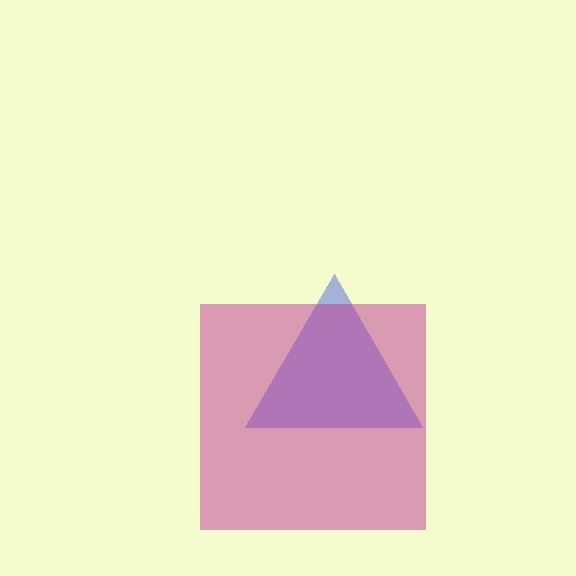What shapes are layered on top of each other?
The layered shapes are: a blue triangle, a magenta square.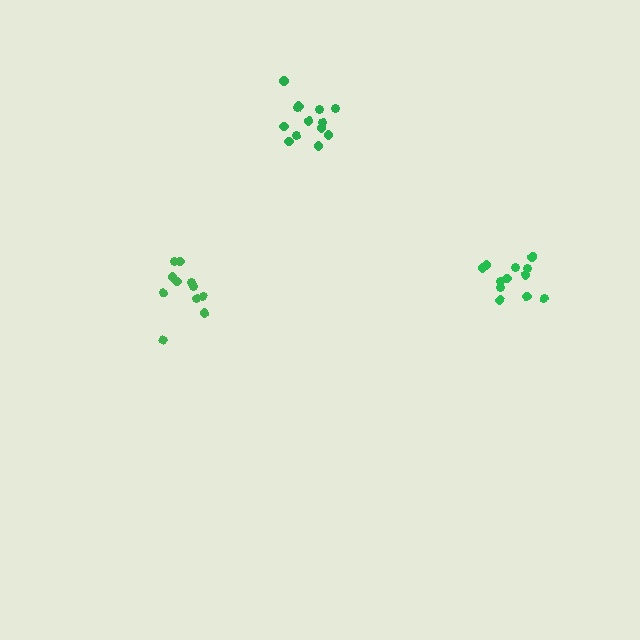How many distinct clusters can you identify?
There are 3 distinct clusters.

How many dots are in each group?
Group 1: 13 dots, Group 2: 11 dots, Group 3: 12 dots (36 total).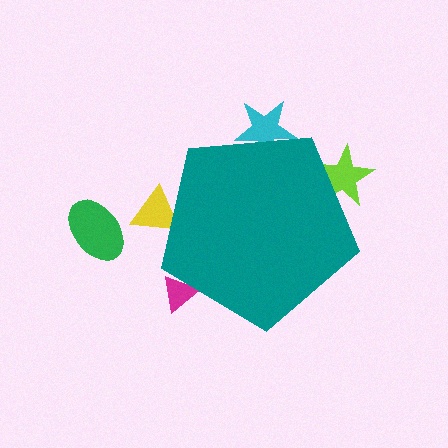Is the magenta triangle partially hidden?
Yes, the magenta triangle is partially hidden behind the teal pentagon.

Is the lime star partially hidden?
Yes, the lime star is partially hidden behind the teal pentagon.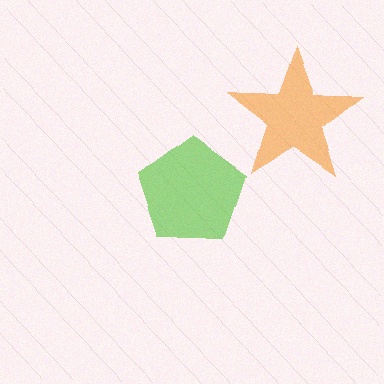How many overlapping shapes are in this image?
There are 2 overlapping shapes in the image.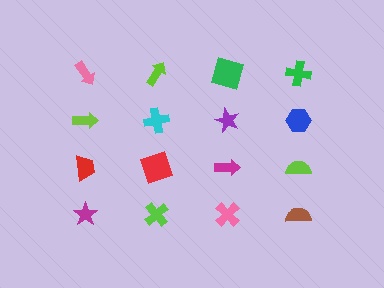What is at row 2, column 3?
A purple star.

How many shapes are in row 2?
4 shapes.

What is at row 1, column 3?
A green square.